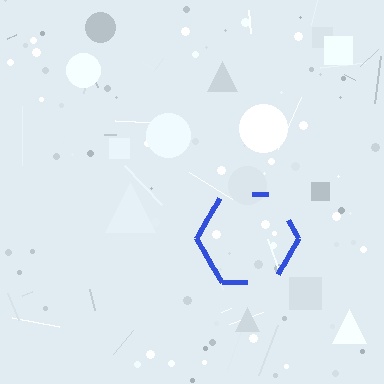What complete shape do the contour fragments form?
The contour fragments form a hexagon.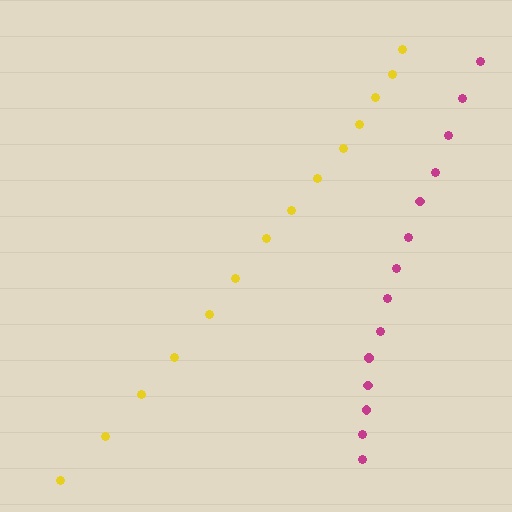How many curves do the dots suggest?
There are 2 distinct paths.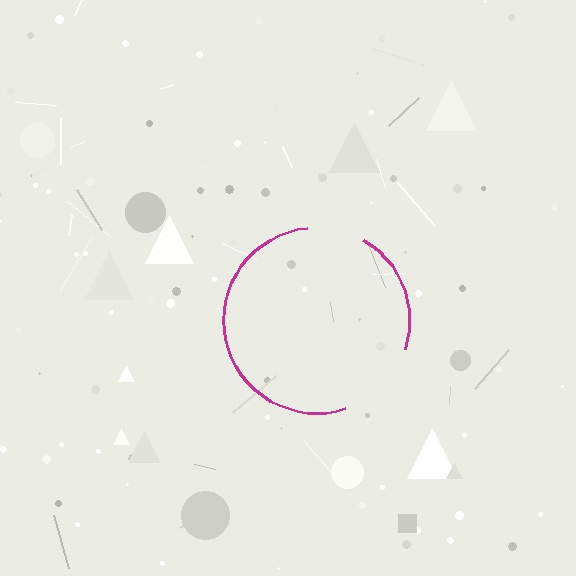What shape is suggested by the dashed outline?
The dashed outline suggests a circle.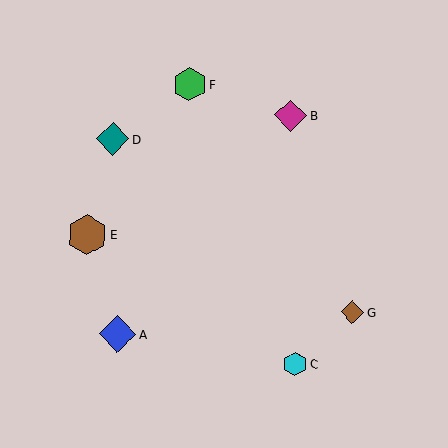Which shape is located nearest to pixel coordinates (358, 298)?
The brown diamond (labeled G) at (352, 312) is nearest to that location.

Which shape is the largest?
The brown hexagon (labeled E) is the largest.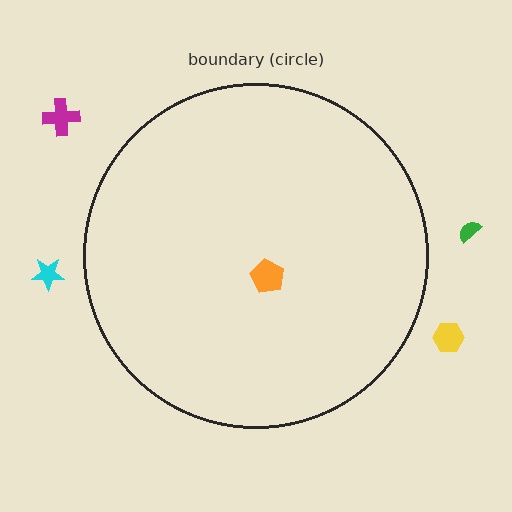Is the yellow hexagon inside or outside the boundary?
Outside.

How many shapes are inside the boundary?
1 inside, 4 outside.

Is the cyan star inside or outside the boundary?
Outside.